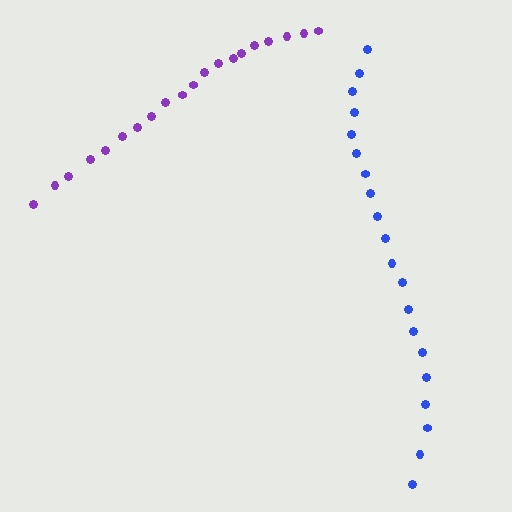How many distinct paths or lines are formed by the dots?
There are 2 distinct paths.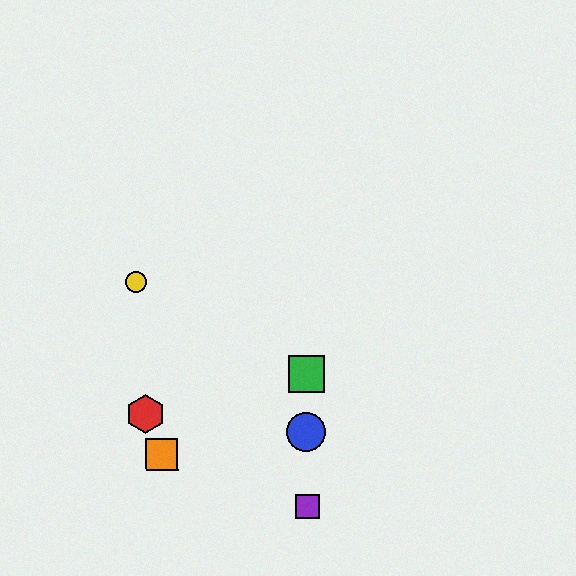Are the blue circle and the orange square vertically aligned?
No, the blue circle is at x≈306 and the orange square is at x≈162.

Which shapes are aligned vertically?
The blue circle, the green square, the purple square are aligned vertically.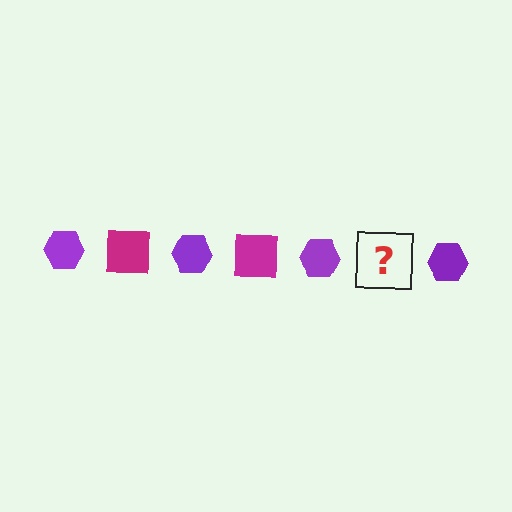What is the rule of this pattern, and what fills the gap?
The rule is that the pattern alternates between purple hexagon and magenta square. The gap should be filled with a magenta square.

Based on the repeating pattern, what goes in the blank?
The blank should be a magenta square.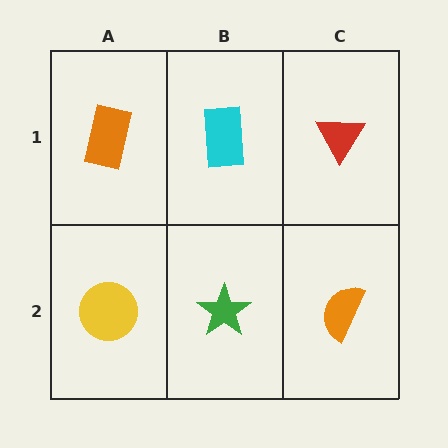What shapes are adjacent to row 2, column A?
An orange rectangle (row 1, column A), a green star (row 2, column B).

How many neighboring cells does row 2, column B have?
3.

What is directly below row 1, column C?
An orange semicircle.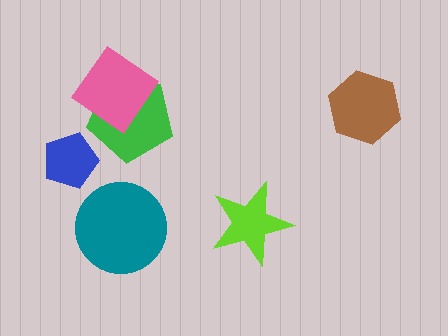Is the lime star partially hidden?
No, no other shape covers it.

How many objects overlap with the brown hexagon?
0 objects overlap with the brown hexagon.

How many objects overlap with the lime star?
0 objects overlap with the lime star.